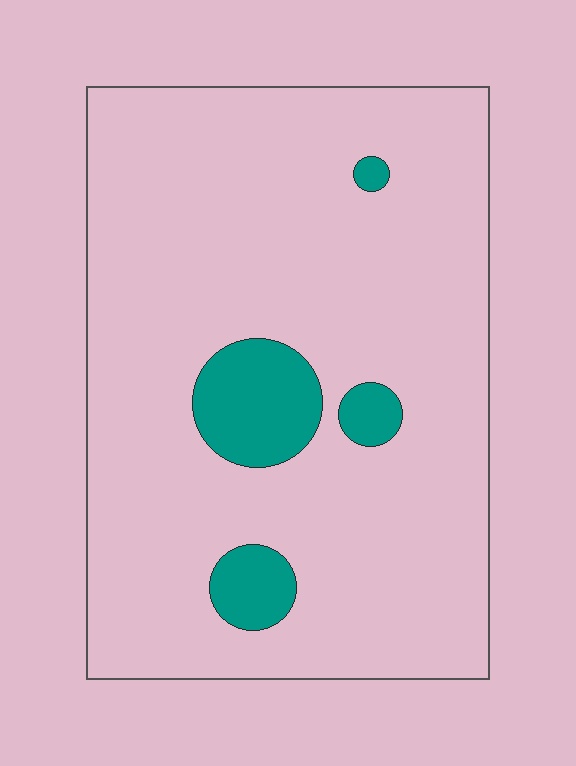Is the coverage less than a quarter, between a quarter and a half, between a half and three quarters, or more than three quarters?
Less than a quarter.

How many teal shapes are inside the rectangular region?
4.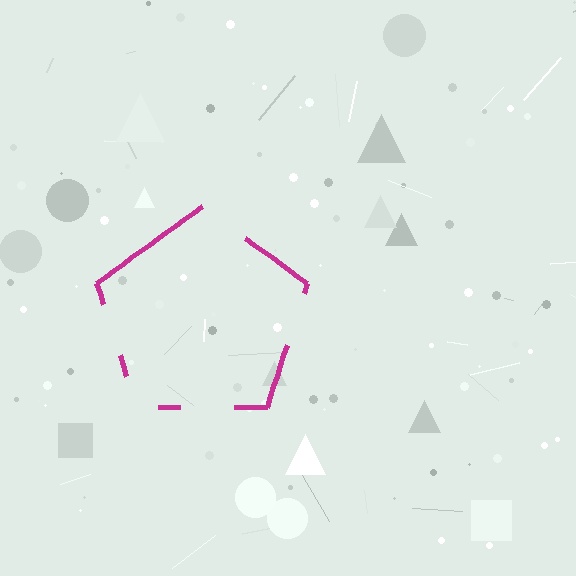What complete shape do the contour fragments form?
The contour fragments form a pentagon.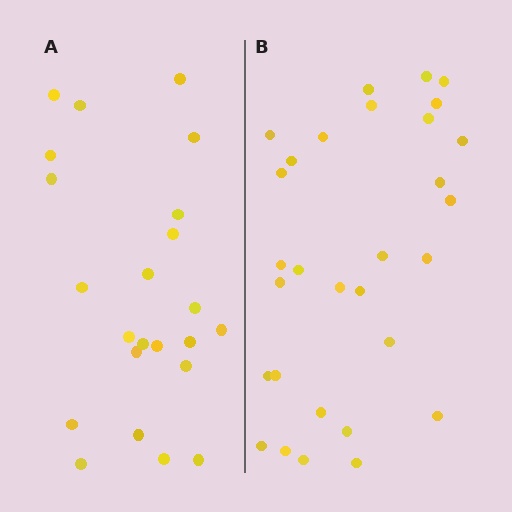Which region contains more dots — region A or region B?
Region B (the right region) has more dots.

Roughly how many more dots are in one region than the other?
Region B has roughly 8 or so more dots than region A.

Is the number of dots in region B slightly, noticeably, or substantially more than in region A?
Region B has noticeably more, but not dramatically so. The ratio is roughly 1.3 to 1.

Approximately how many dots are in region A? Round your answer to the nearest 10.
About 20 dots. (The exact count is 23, which rounds to 20.)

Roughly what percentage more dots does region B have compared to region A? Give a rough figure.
About 30% more.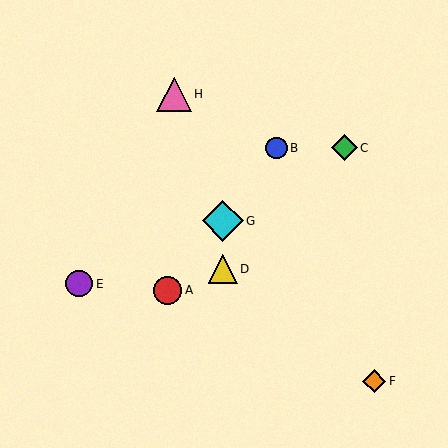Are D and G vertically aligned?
Yes, both are at x≈223.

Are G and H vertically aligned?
No, G is at x≈223 and H is at x≈174.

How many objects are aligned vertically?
2 objects (D, G) are aligned vertically.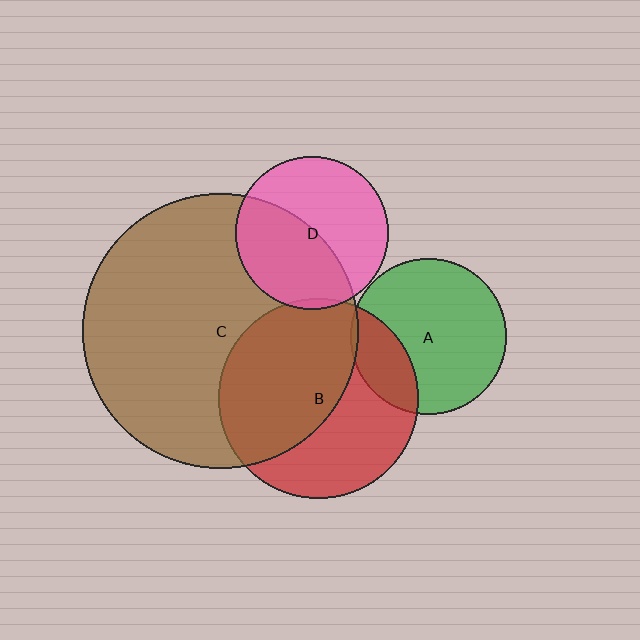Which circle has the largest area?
Circle C (brown).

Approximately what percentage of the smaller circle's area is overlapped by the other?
Approximately 55%.